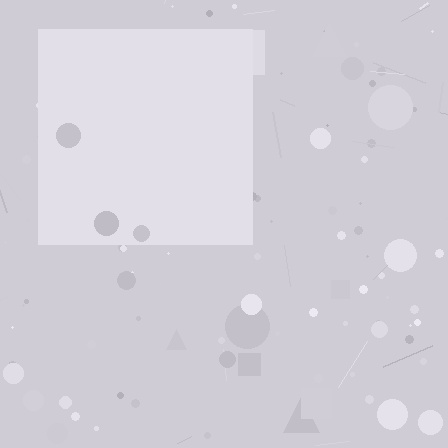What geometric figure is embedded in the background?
A square is embedded in the background.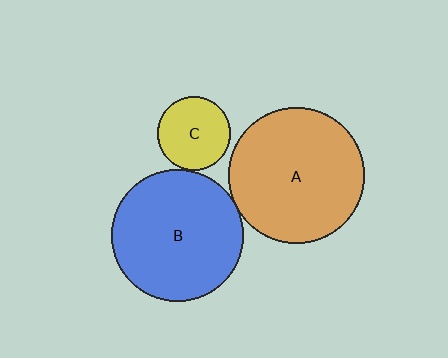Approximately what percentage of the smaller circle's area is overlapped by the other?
Approximately 5%.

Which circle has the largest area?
Circle A (orange).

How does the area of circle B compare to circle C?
Approximately 3.2 times.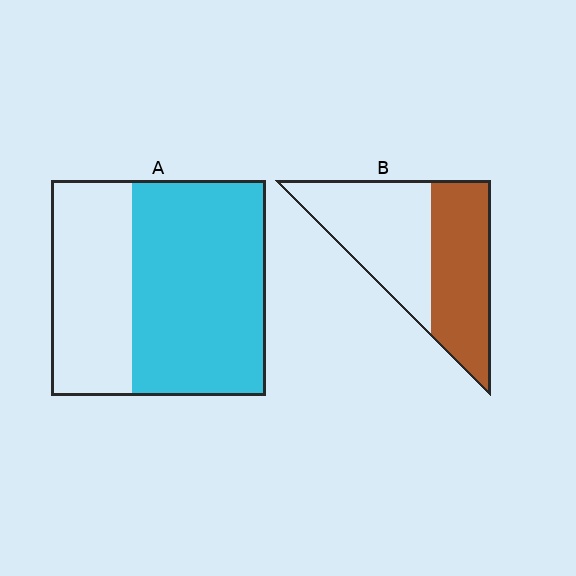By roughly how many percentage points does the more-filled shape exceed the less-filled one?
By roughly 15 percentage points (A over B).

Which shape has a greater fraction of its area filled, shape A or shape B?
Shape A.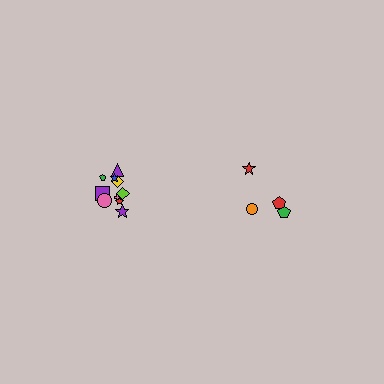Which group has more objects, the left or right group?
The left group.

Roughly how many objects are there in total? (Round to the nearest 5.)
Roughly 15 objects in total.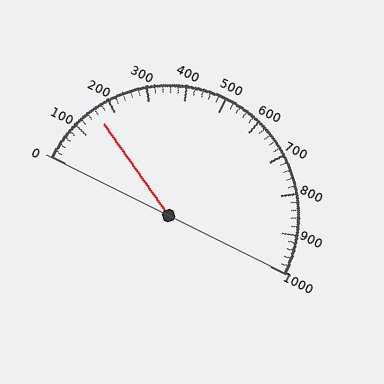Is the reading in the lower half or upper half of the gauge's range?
The reading is in the lower half of the range (0 to 1000).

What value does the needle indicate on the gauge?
The needle indicates approximately 160.